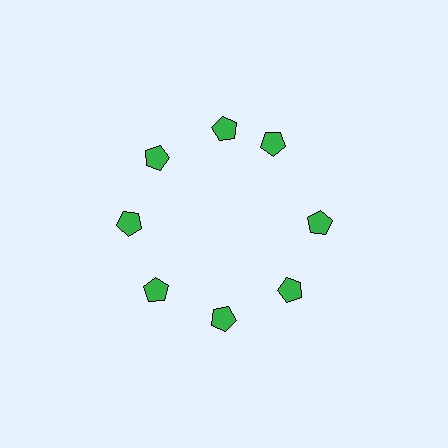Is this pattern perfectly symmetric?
No. The 8 green pentagons are arranged in a ring, but one element near the 2 o'clock position is rotated out of alignment along the ring, breaking the 8-fold rotational symmetry.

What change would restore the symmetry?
The symmetry would be restored by rotating it back into even spacing with its neighbors so that all 8 pentagons sit at equal angles and equal distance from the center.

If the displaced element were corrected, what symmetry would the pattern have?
It would have 8-fold rotational symmetry — the pattern would map onto itself every 45 degrees.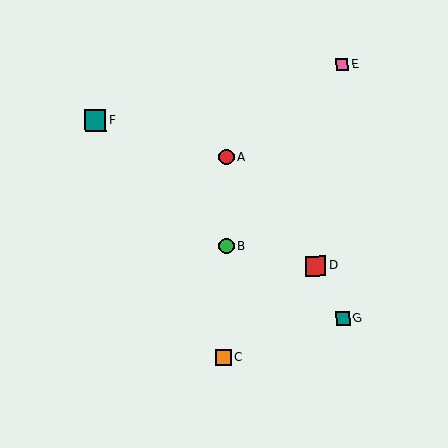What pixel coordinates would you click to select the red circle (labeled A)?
Click at (226, 157) to select the red circle A.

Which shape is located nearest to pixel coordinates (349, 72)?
The pink square (labeled E) at (342, 65) is nearest to that location.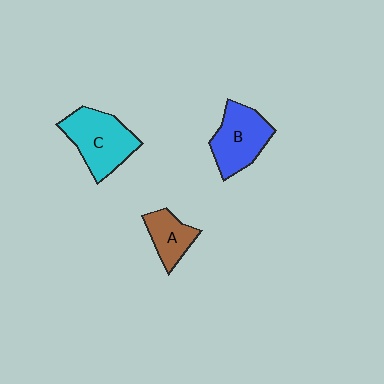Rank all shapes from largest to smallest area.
From largest to smallest: C (cyan), B (blue), A (brown).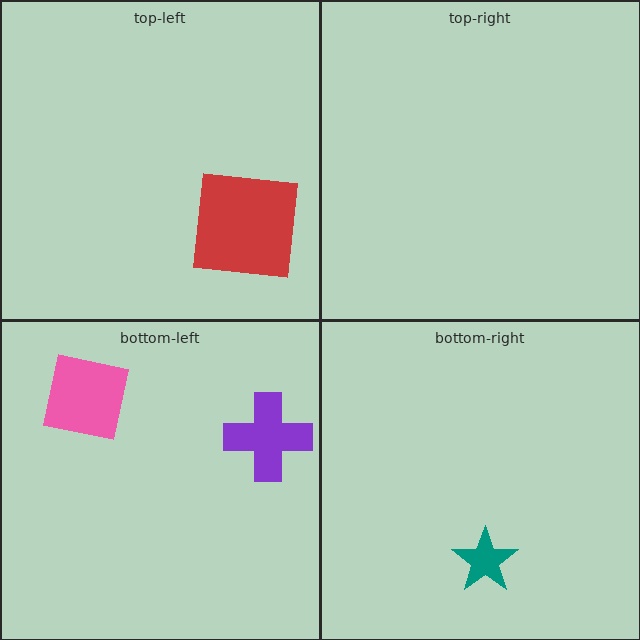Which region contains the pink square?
The bottom-left region.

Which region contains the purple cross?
The bottom-left region.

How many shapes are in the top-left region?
1.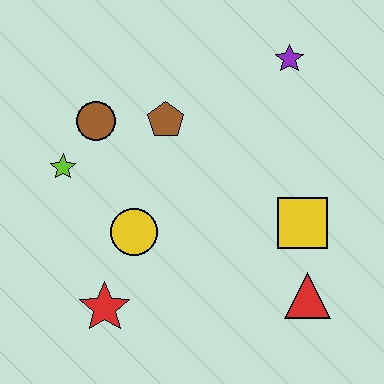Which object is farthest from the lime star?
The red triangle is farthest from the lime star.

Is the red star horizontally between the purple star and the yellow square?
No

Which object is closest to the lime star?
The brown circle is closest to the lime star.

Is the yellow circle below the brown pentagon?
Yes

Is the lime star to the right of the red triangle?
No